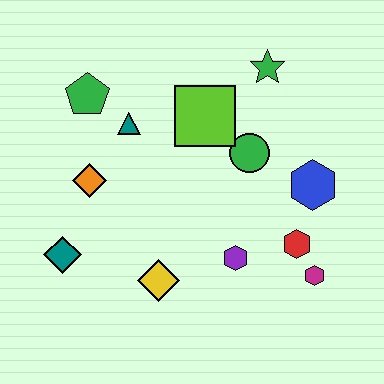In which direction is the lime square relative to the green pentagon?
The lime square is to the right of the green pentagon.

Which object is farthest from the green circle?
The teal diamond is farthest from the green circle.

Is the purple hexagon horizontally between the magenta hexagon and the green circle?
No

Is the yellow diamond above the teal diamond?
No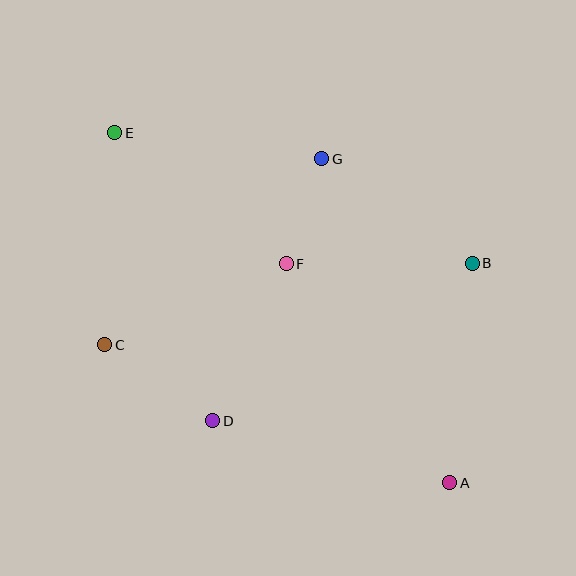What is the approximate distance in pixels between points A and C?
The distance between A and C is approximately 372 pixels.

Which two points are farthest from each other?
Points A and E are farthest from each other.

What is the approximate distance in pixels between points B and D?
The distance between B and D is approximately 304 pixels.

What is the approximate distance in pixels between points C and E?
The distance between C and E is approximately 212 pixels.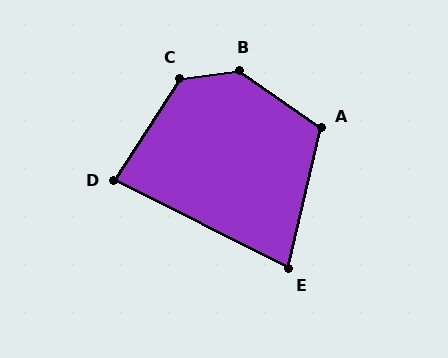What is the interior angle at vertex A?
Approximately 112 degrees (obtuse).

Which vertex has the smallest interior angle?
E, at approximately 76 degrees.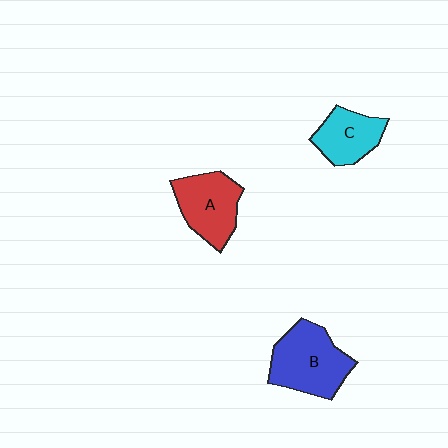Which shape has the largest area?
Shape B (blue).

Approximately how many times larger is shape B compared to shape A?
Approximately 1.2 times.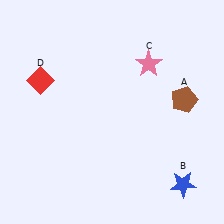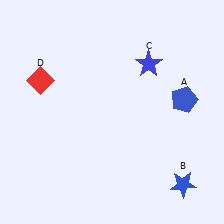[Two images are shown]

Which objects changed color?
A changed from brown to blue. C changed from pink to blue.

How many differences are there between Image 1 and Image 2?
There are 2 differences between the two images.